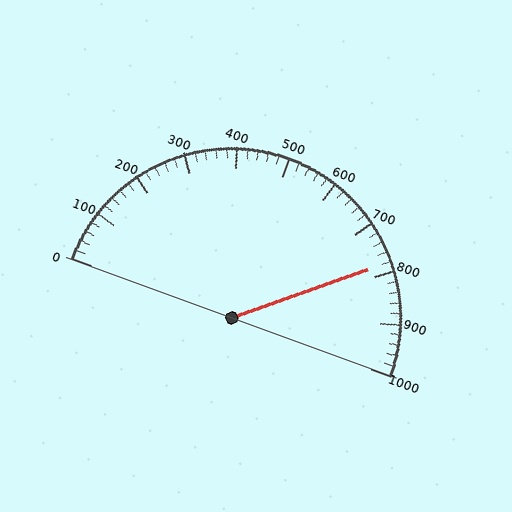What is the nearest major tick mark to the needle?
The nearest major tick mark is 800.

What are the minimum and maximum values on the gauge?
The gauge ranges from 0 to 1000.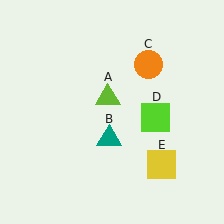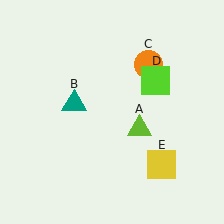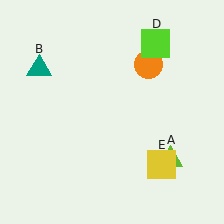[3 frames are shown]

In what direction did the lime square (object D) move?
The lime square (object D) moved up.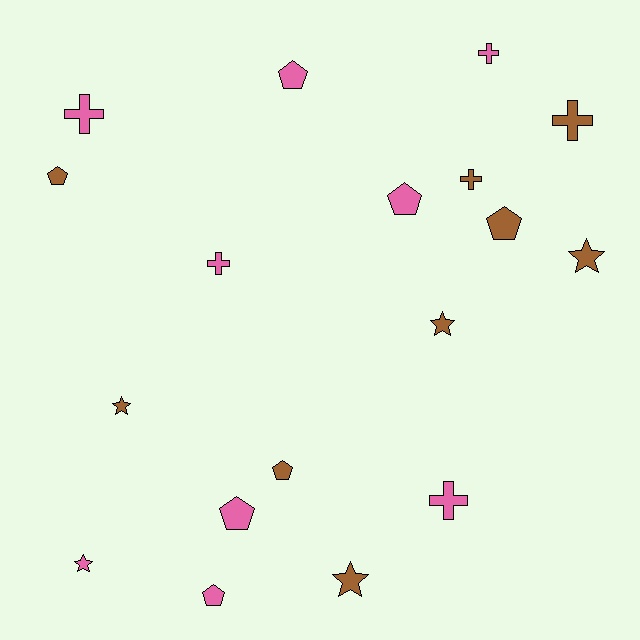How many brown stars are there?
There are 4 brown stars.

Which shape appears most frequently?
Pentagon, with 7 objects.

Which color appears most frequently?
Pink, with 9 objects.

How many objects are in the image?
There are 18 objects.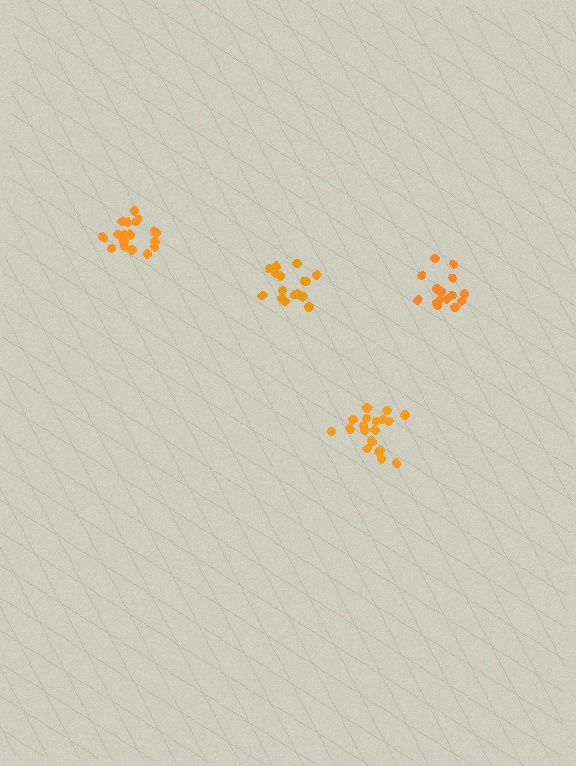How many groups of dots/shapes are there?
There are 4 groups.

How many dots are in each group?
Group 1: 19 dots, Group 2: 17 dots, Group 3: 15 dots, Group 4: 19 dots (70 total).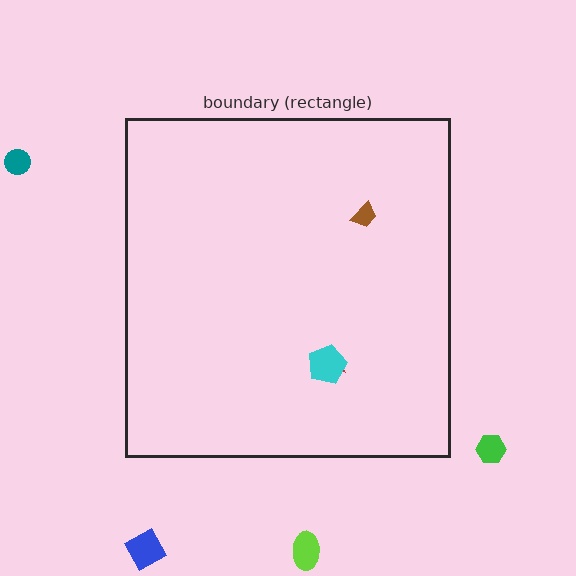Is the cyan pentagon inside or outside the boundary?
Inside.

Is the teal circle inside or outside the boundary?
Outside.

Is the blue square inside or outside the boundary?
Outside.